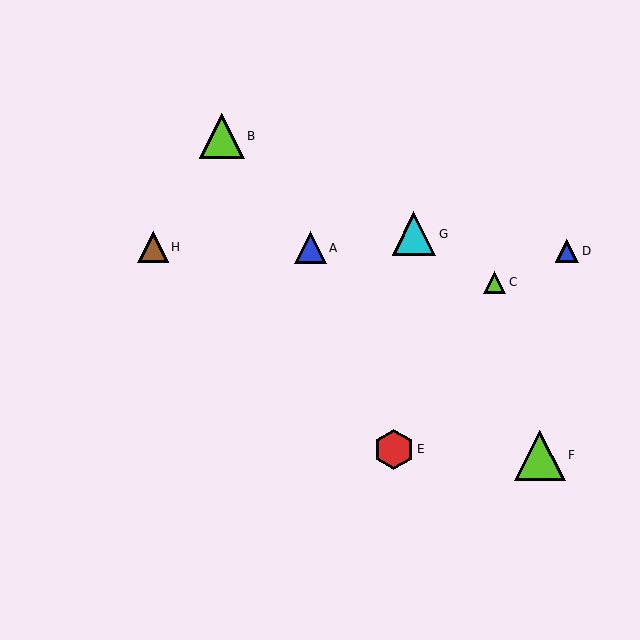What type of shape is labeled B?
Shape B is a lime triangle.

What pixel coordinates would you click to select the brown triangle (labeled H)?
Click at (153, 247) to select the brown triangle H.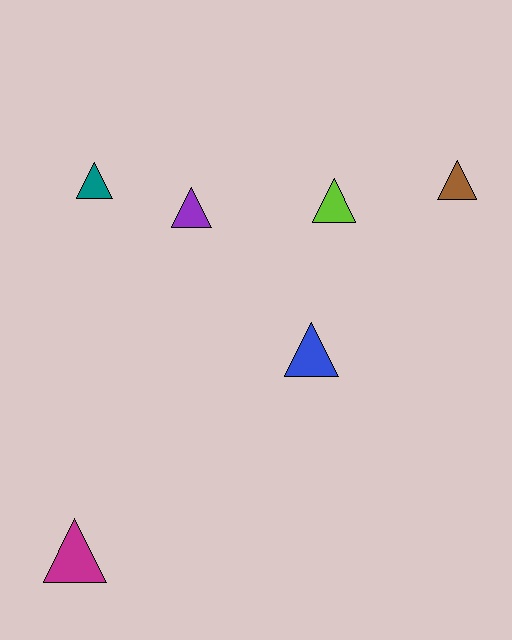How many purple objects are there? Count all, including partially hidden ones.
There is 1 purple object.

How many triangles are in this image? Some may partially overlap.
There are 6 triangles.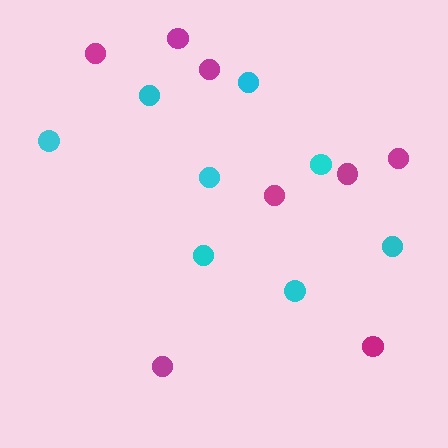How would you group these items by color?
There are 2 groups: one group of cyan circles (8) and one group of magenta circles (8).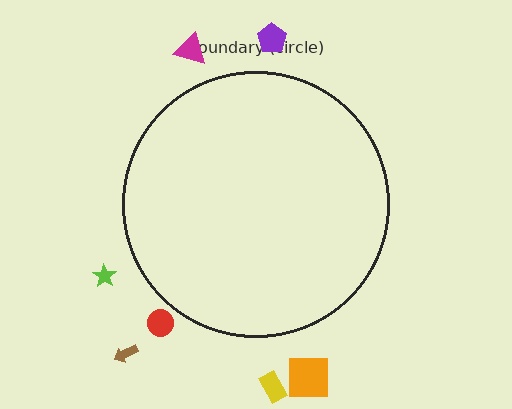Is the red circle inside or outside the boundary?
Outside.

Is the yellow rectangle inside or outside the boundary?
Outside.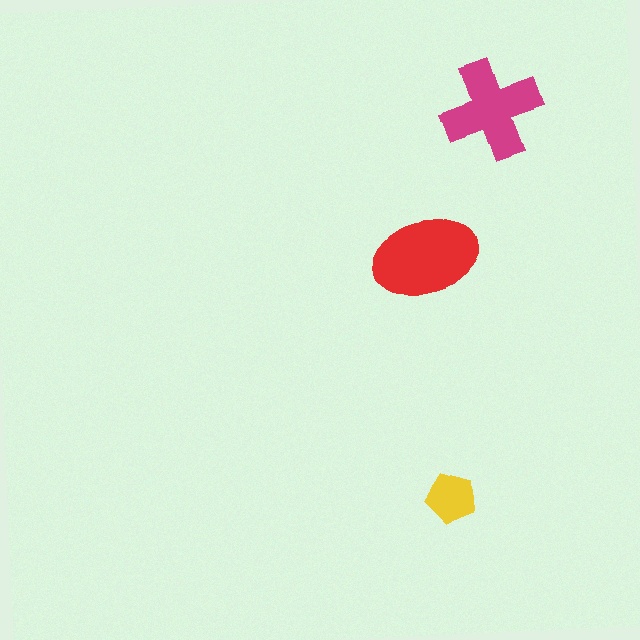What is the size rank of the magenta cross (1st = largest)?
2nd.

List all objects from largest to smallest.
The red ellipse, the magenta cross, the yellow pentagon.